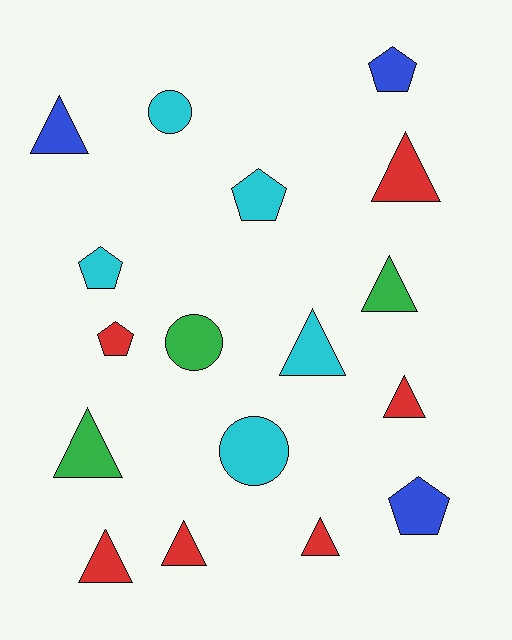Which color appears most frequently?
Red, with 6 objects.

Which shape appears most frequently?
Triangle, with 9 objects.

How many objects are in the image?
There are 17 objects.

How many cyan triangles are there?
There is 1 cyan triangle.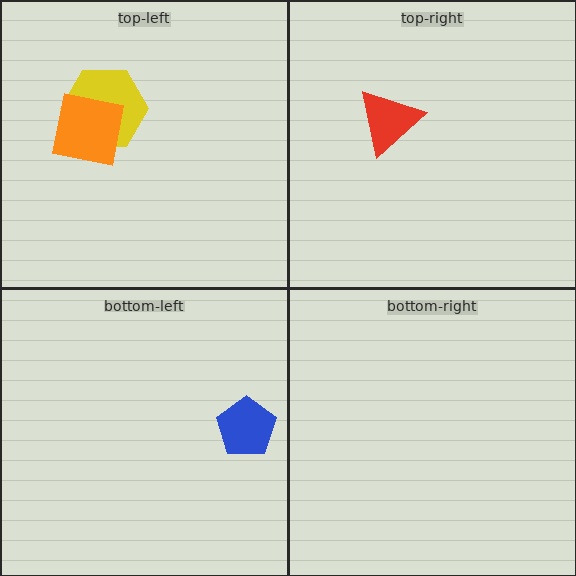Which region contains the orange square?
The top-left region.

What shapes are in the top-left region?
The yellow hexagon, the orange square.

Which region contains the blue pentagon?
The bottom-left region.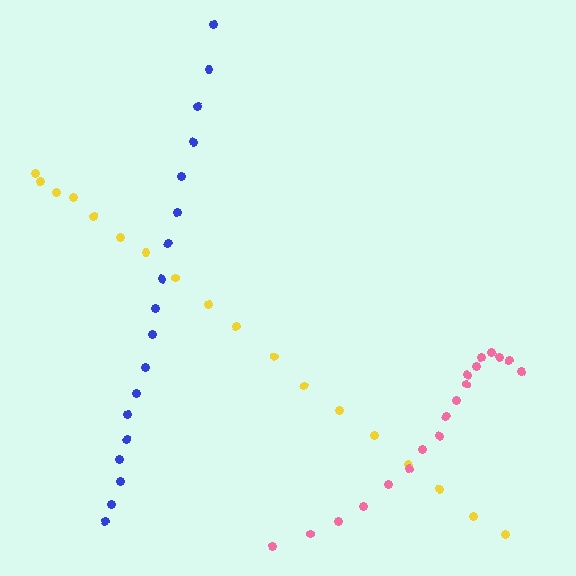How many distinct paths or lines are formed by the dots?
There are 3 distinct paths.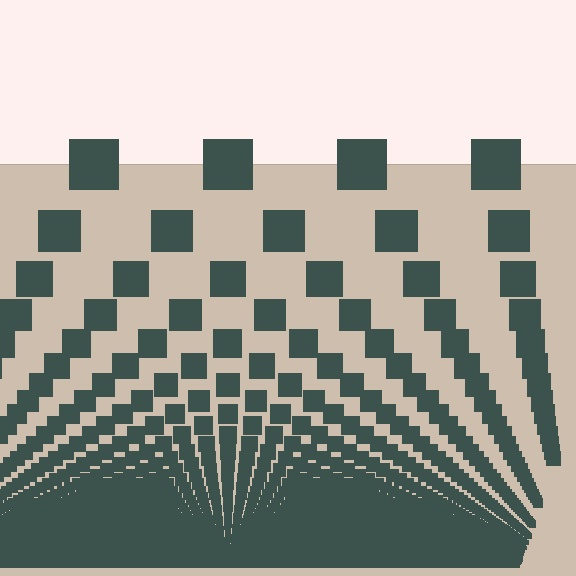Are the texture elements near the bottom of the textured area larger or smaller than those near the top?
Smaller. The gradient is inverted — elements near the bottom are smaller and denser.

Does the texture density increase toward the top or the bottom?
Density increases toward the bottom.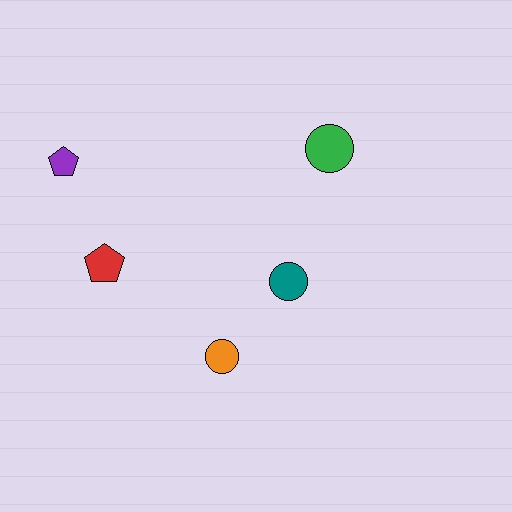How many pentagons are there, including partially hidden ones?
There are 2 pentagons.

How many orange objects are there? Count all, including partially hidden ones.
There is 1 orange object.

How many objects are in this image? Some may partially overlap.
There are 5 objects.